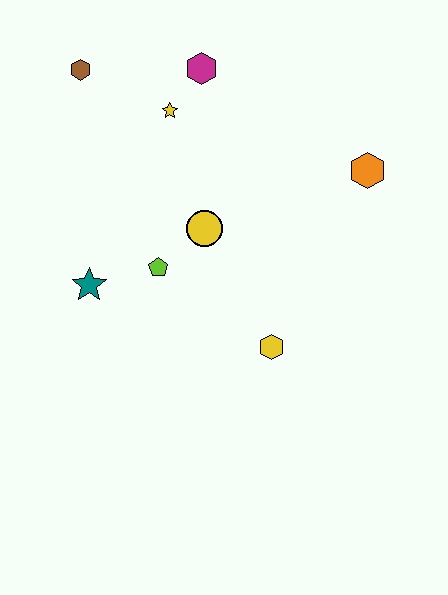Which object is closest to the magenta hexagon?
The yellow star is closest to the magenta hexagon.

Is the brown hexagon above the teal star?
Yes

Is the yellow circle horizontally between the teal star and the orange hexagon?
Yes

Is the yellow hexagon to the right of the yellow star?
Yes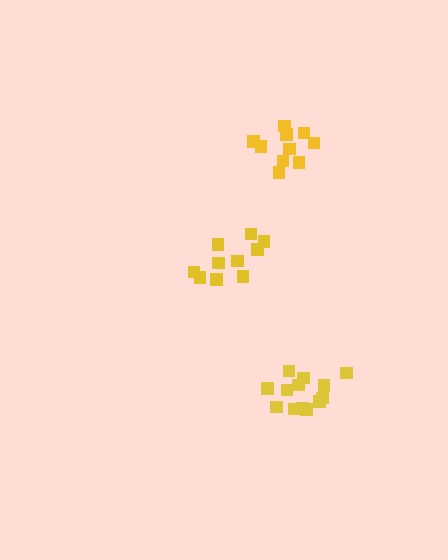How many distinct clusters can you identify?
There are 3 distinct clusters.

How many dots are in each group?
Group 1: 10 dots, Group 2: 10 dots, Group 3: 13 dots (33 total).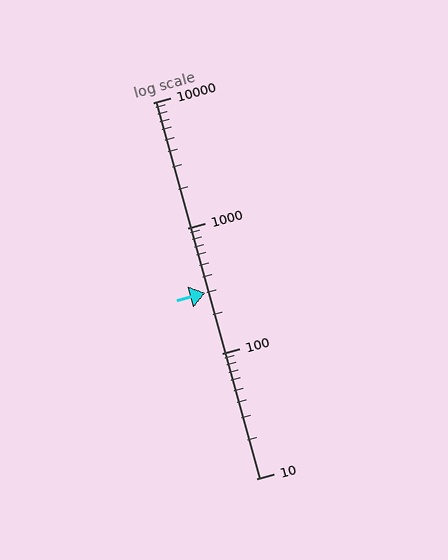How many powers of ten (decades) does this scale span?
The scale spans 3 decades, from 10 to 10000.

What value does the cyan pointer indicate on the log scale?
The pointer indicates approximately 300.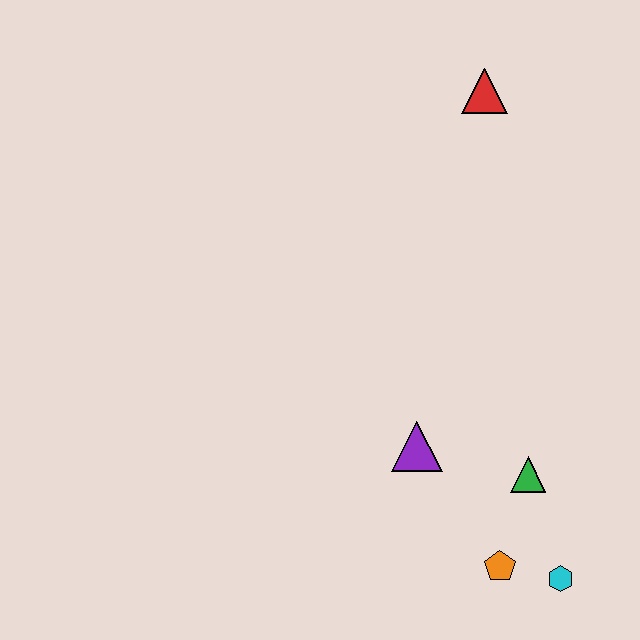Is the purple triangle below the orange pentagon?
No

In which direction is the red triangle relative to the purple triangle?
The red triangle is above the purple triangle.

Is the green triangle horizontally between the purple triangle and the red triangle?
No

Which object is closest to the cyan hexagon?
The orange pentagon is closest to the cyan hexagon.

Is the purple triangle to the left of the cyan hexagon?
Yes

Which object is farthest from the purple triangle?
The red triangle is farthest from the purple triangle.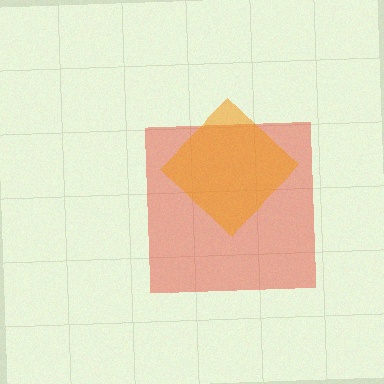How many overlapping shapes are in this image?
There are 2 overlapping shapes in the image.